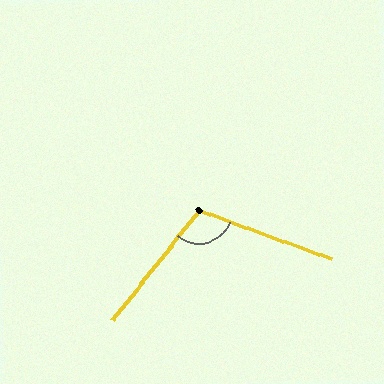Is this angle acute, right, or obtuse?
It is obtuse.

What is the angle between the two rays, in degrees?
Approximately 108 degrees.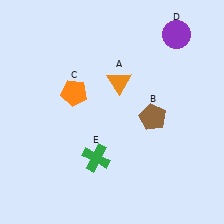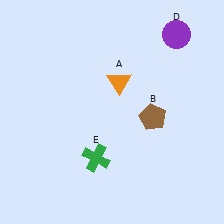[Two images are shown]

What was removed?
The orange pentagon (C) was removed in Image 2.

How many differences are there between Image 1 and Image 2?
There is 1 difference between the two images.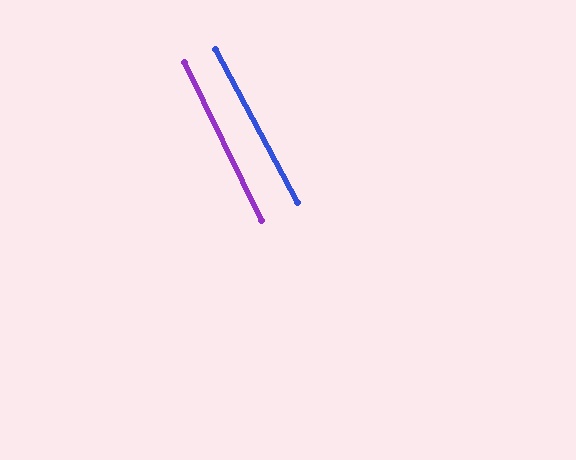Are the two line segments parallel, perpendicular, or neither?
Parallel — their directions differ by only 2.0°.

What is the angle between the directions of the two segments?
Approximately 2 degrees.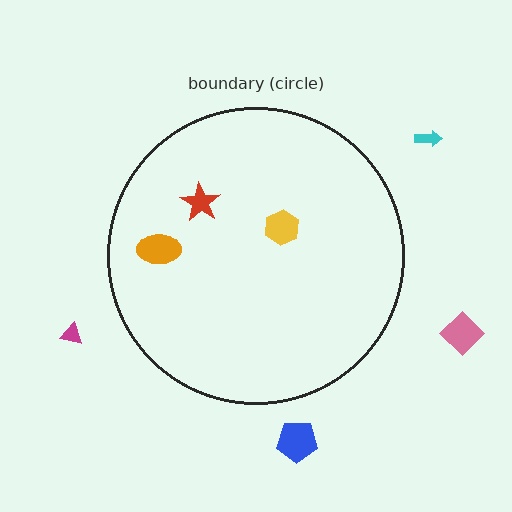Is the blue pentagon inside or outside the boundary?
Outside.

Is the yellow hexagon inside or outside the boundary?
Inside.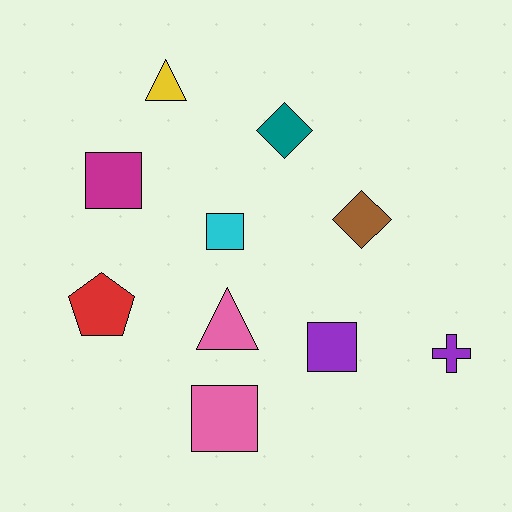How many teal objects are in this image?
There is 1 teal object.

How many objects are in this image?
There are 10 objects.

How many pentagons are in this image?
There is 1 pentagon.